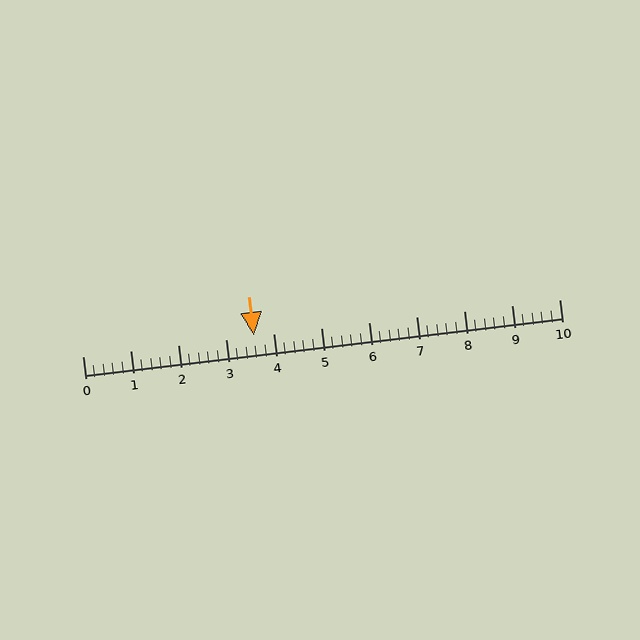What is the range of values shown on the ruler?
The ruler shows values from 0 to 10.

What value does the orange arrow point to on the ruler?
The orange arrow points to approximately 3.6.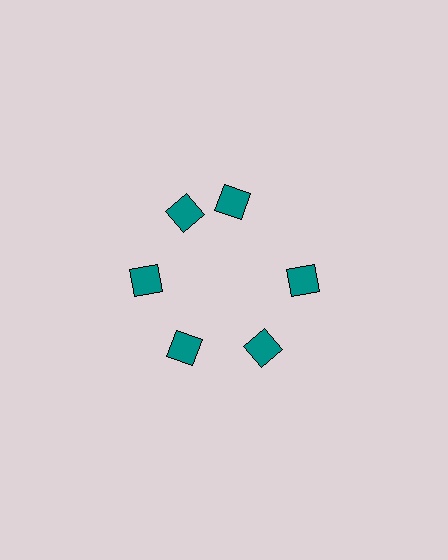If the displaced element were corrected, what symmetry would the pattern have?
It would have 6-fold rotational symmetry — the pattern would map onto itself every 60 degrees.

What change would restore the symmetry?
The symmetry would be restored by rotating it back into even spacing with its neighbors so that all 6 diamonds sit at equal angles and equal distance from the center.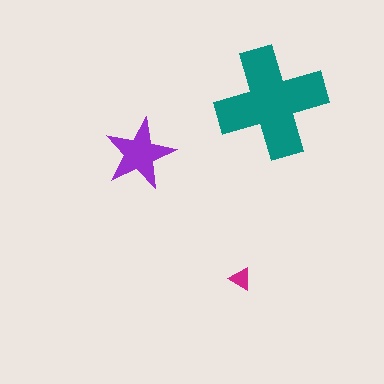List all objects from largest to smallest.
The teal cross, the purple star, the magenta triangle.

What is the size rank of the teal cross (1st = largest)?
1st.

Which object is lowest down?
The magenta triangle is bottommost.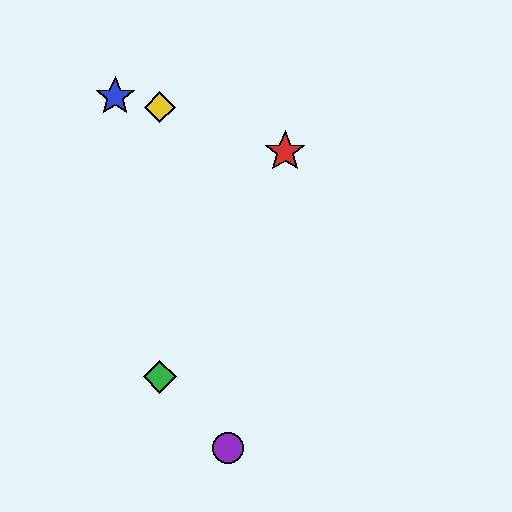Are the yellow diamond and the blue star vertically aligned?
No, the yellow diamond is at x≈160 and the blue star is at x≈115.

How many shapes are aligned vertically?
2 shapes (the green diamond, the yellow diamond) are aligned vertically.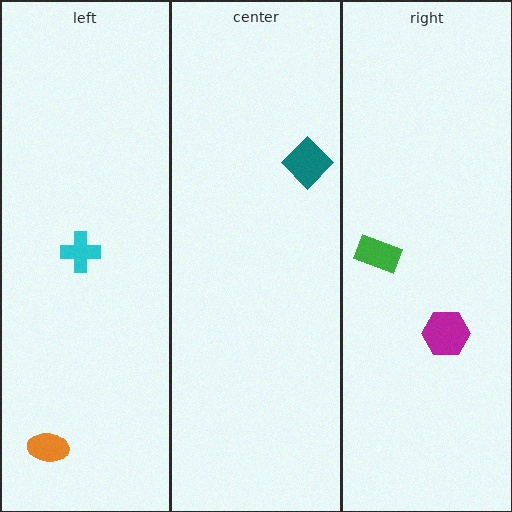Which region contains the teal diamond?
The center region.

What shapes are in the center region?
The teal diamond.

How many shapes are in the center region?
1.